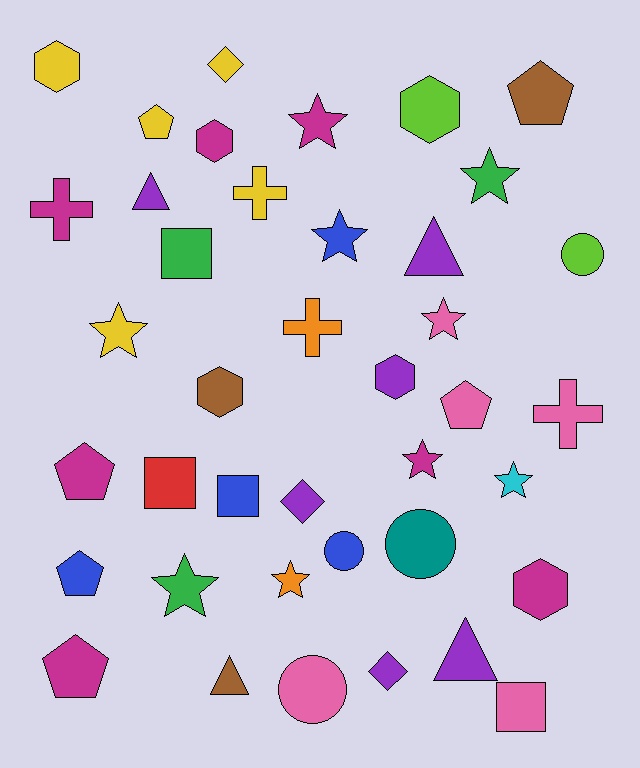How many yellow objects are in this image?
There are 5 yellow objects.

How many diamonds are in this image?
There are 3 diamonds.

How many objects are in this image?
There are 40 objects.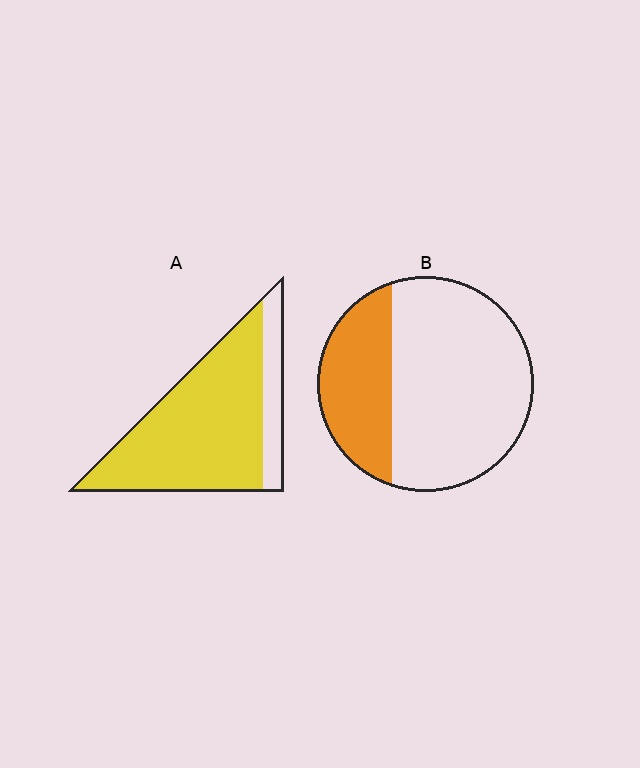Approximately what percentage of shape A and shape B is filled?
A is approximately 80% and B is approximately 30%.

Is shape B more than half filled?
No.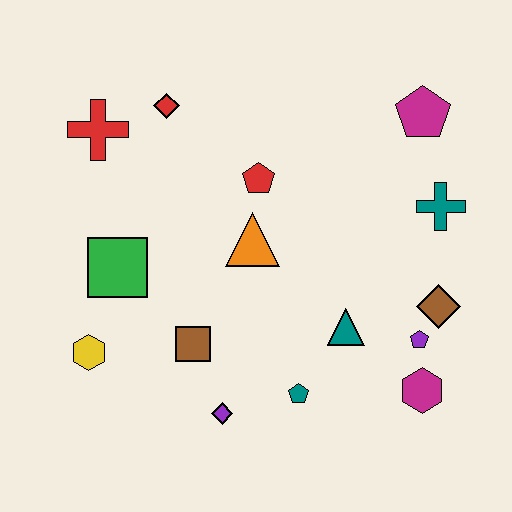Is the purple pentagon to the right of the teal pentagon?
Yes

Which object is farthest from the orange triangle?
The magenta hexagon is farthest from the orange triangle.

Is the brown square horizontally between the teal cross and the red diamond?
Yes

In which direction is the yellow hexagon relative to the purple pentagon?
The yellow hexagon is to the left of the purple pentagon.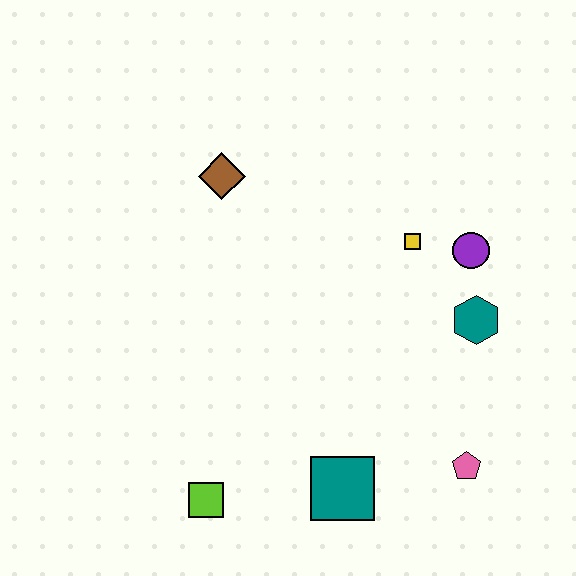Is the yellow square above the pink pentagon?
Yes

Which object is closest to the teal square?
The pink pentagon is closest to the teal square.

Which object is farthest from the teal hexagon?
The lime square is farthest from the teal hexagon.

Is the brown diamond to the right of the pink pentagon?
No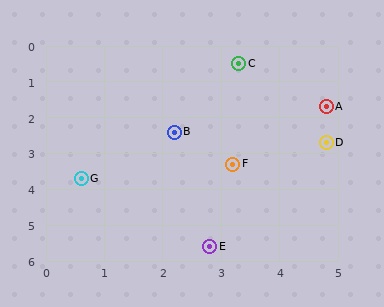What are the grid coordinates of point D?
Point D is at approximately (4.8, 2.7).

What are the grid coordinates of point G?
Point G is at approximately (0.6, 3.7).